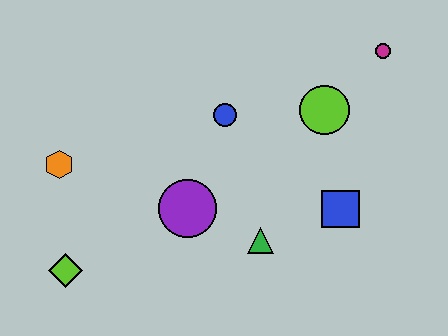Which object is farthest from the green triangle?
The magenta circle is farthest from the green triangle.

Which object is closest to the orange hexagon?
The lime diamond is closest to the orange hexagon.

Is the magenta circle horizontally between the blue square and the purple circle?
No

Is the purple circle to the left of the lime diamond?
No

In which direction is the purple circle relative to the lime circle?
The purple circle is to the left of the lime circle.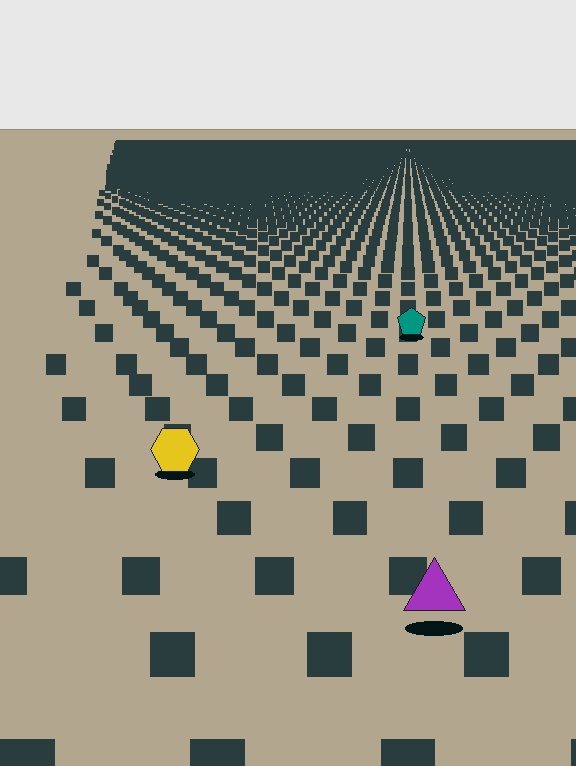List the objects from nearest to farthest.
From nearest to farthest: the purple triangle, the yellow hexagon, the teal pentagon.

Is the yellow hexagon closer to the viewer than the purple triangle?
No. The purple triangle is closer — you can tell from the texture gradient: the ground texture is coarser near it.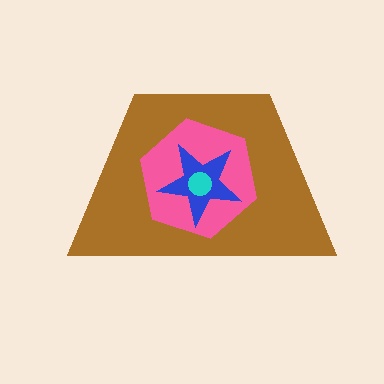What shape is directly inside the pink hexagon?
The blue star.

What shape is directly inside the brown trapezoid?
The pink hexagon.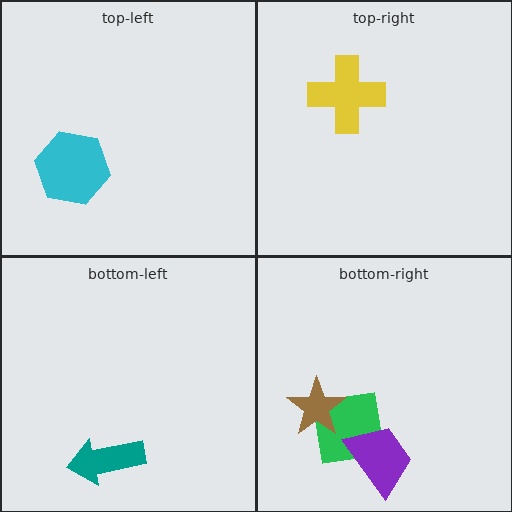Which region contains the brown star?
The bottom-right region.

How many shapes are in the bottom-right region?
3.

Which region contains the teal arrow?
The bottom-left region.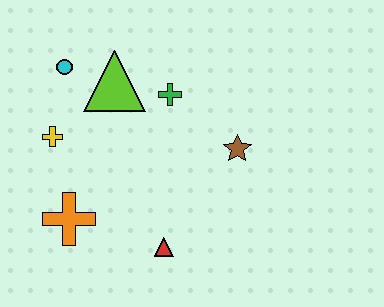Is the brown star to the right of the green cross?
Yes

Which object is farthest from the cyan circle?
The red triangle is farthest from the cyan circle.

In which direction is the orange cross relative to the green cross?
The orange cross is below the green cross.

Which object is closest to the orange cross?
The yellow cross is closest to the orange cross.